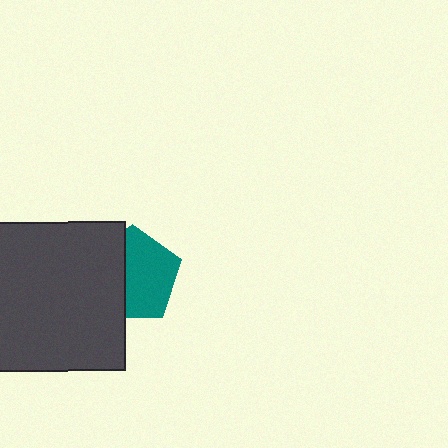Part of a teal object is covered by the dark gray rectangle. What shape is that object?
It is a pentagon.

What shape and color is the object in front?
The object in front is a dark gray rectangle.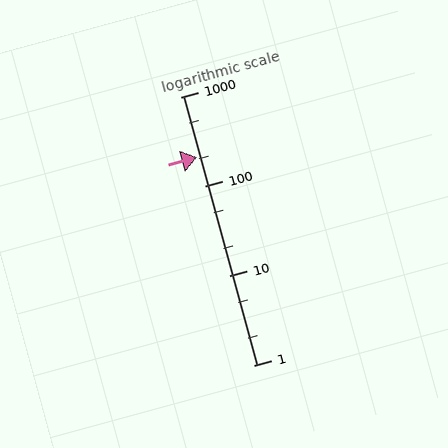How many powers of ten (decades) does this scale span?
The scale spans 3 decades, from 1 to 1000.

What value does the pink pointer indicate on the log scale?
The pointer indicates approximately 210.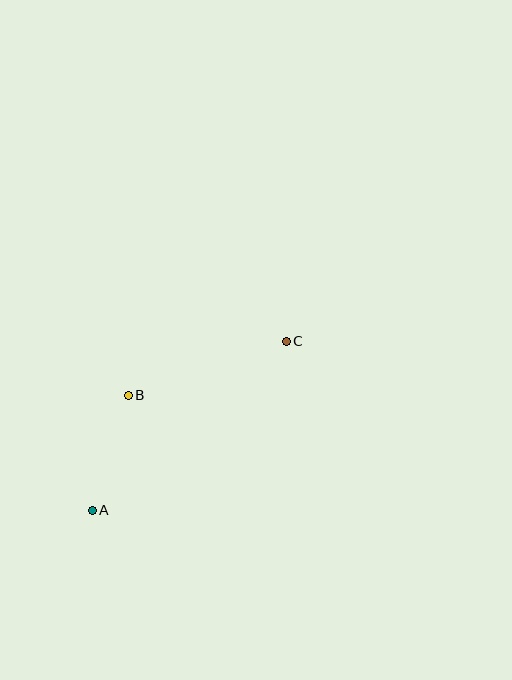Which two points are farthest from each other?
Points A and C are farthest from each other.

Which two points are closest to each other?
Points A and B are closest to each other.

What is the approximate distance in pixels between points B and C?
The distance between B and C is approximately 167 pixels.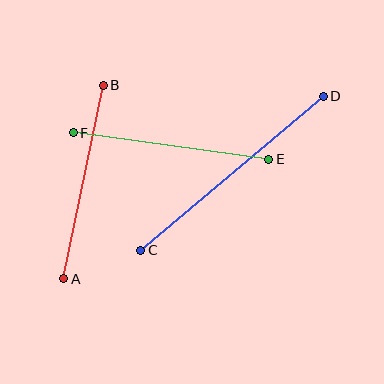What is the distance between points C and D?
The distance is approximately 239 pixels.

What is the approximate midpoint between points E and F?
The midpoint is at approximately (171, 146) pixels.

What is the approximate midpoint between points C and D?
The midpoint is at approximately (232, 173) pixels.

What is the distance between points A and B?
The distance is approximately 198 pixels.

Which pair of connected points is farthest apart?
Points C and D are farthest apart.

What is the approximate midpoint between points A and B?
The midpoint is at approximately (83, 182) pixels.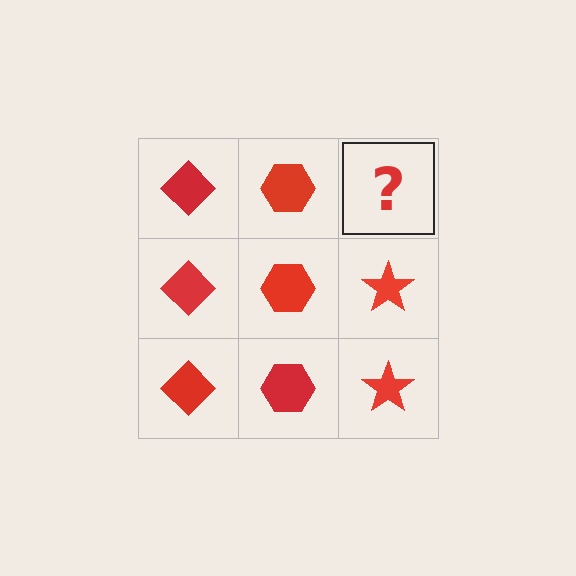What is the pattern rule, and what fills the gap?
The rule is that each column has a consistent shape. The gap should be filled with a red star.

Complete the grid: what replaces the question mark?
The question mark should be replaced with a red star.